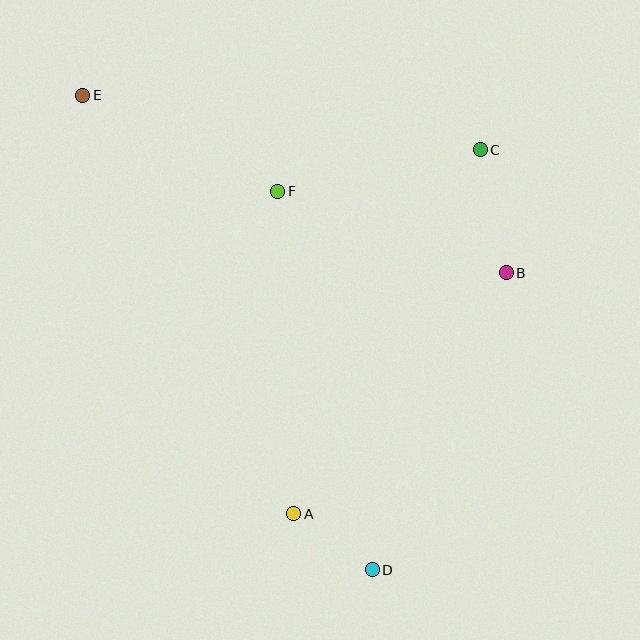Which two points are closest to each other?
Points A and D are closest to each other.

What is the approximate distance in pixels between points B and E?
The distance between B and E is approximately 459 pixels.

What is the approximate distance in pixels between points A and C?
The distance between A and C is approximately 409 pixels.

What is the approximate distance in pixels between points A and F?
The distance between A and F is approximately 323 pixels.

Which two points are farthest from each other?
Points D and E are farthest from each other.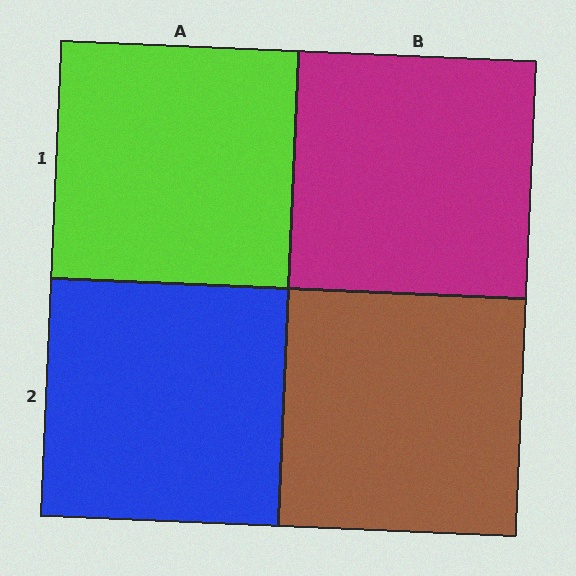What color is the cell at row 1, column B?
Magenta.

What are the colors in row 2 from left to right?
Blue, brown.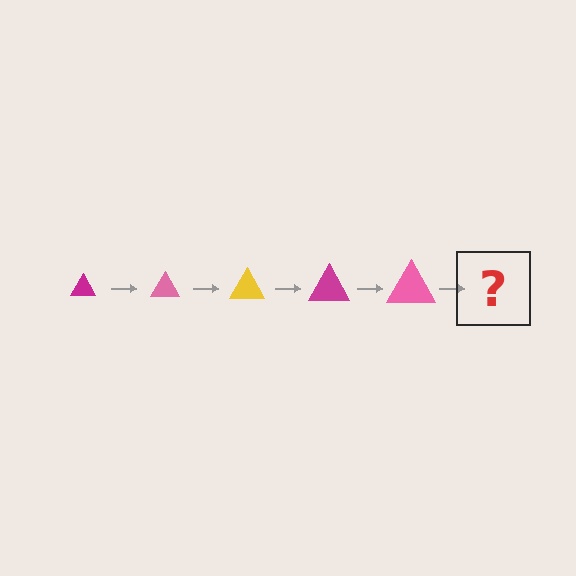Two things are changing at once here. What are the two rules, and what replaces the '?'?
The two rules are that the triangle grows larger each step and the color cycles through magenta, pink, and yellow. The '?' should be a yellow triangle, larger than the previous one.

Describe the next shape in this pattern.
It should be a yellow triangle, larger than the previous one.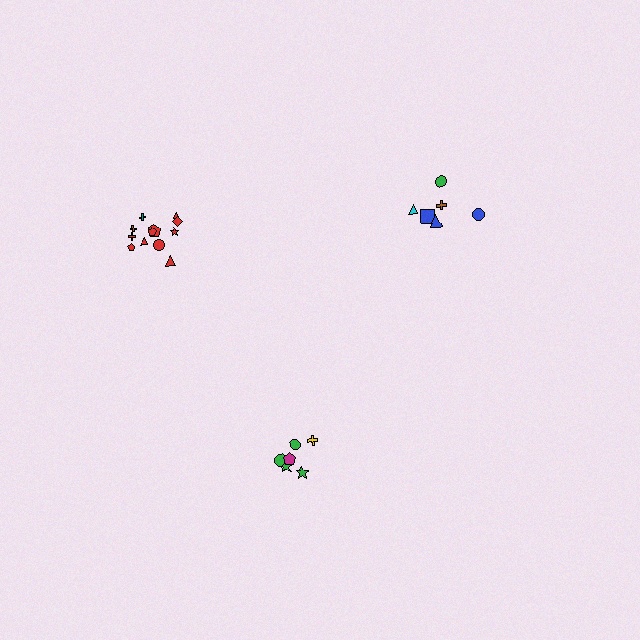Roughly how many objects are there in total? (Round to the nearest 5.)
Roughly 25 objects in total.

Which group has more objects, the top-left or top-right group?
The top-left group.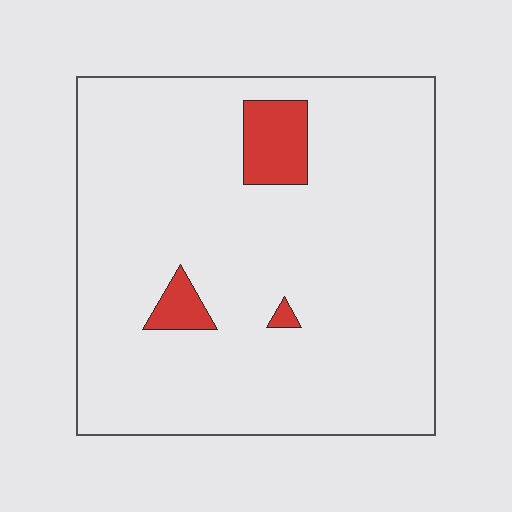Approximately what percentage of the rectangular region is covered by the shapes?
Approximately 5%.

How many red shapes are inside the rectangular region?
3.